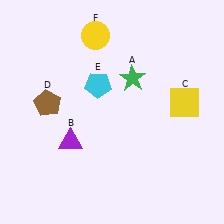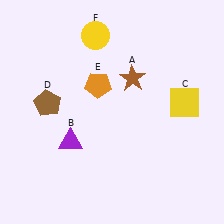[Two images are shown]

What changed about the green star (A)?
In Image 1, A is green. In Image 2, it changed to brown.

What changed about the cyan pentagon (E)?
In Image 1, E is cyan. In Image 2, it changed to orange.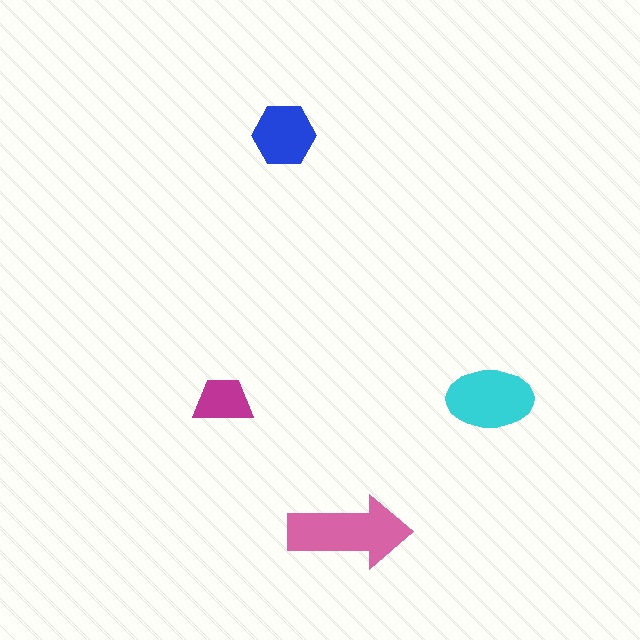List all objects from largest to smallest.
The pink arrow, the cyan ellipse, the blue hexagon, the magenta trapezoid.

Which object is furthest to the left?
The magenta trapezoid is leftmost.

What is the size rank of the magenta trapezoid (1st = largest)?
4th.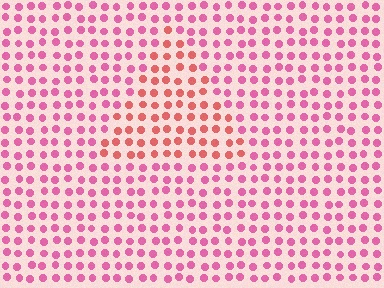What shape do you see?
I see a triangle.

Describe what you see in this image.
The image is filled with small pink elements in a uniform arrangement. A triangle-shaped region is visible where the elements are tinted to a slightly different hue, forming a subtle color boundary.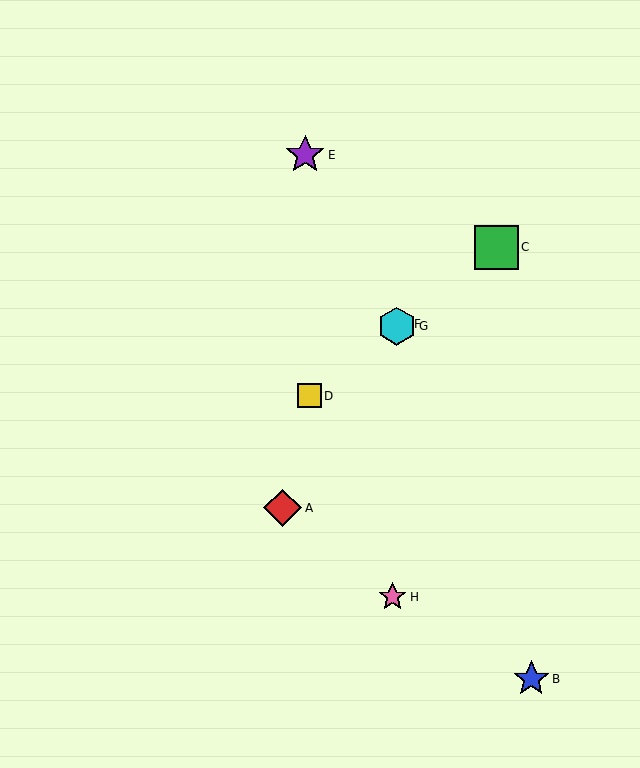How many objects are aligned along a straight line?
4 objects (C, D, F, G) are aligned along a straight line.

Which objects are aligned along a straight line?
Objects C, D, F, G are aligned along a straight line.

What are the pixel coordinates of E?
Object E is at (305, 155).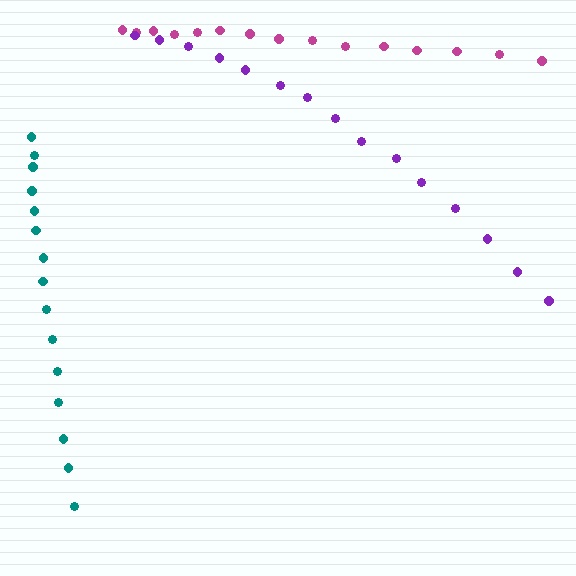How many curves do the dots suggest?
There are 3 distinct paths.